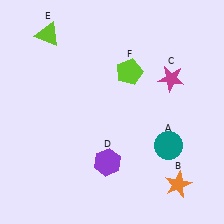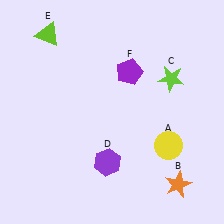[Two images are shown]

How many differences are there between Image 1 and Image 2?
There are 3 differences between the two images.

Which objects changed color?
A changed from teal to yellow. C changed from magenta to lime. F changed from lime to purple.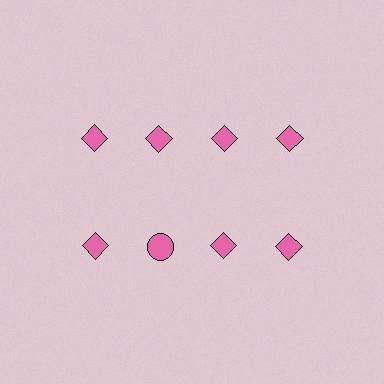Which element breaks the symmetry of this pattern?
The pink circle in the second row, second from left column breaks the symmetry. All other shapes are pink diamonds.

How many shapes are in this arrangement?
There are 8 shapes arranged in a grid pattern.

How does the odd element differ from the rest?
It has a different shape: circle instead of diamond.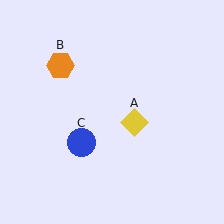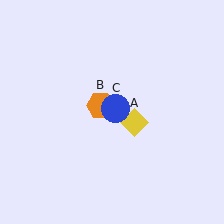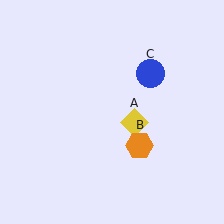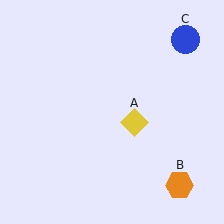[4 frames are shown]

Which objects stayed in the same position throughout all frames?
Yellow diamond (object A) remained stationary.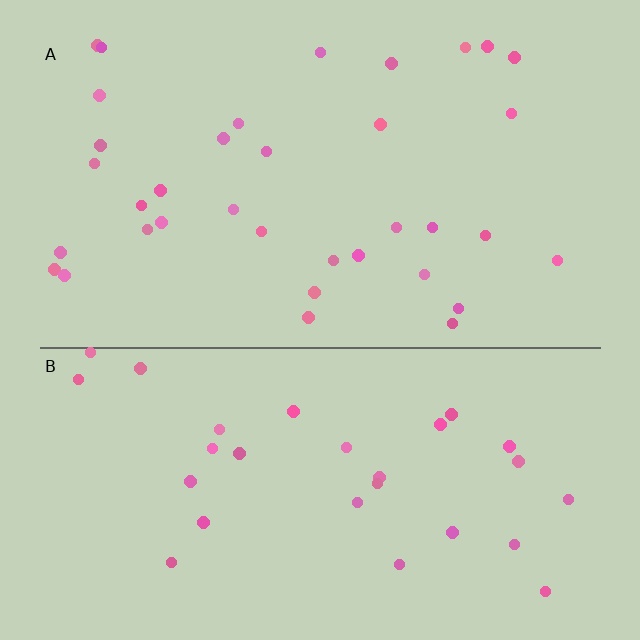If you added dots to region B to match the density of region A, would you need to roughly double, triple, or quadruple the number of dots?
Approximately double.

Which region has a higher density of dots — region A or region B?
A (the top).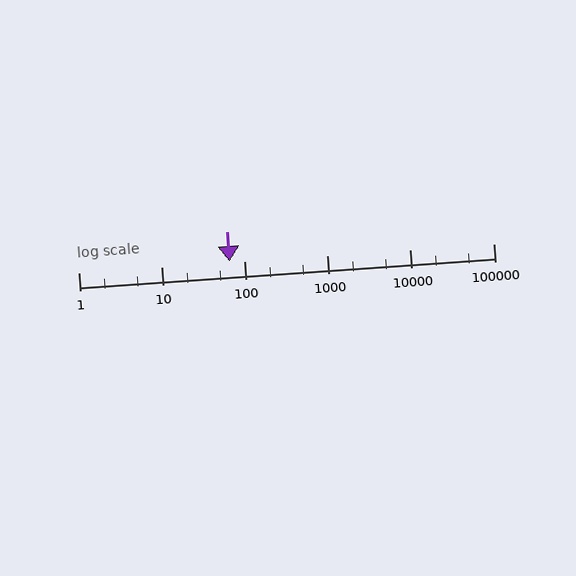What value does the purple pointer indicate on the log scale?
The pointer indicates approximately 67.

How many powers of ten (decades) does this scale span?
The scale spans 5 decades, from 1 to 100000.